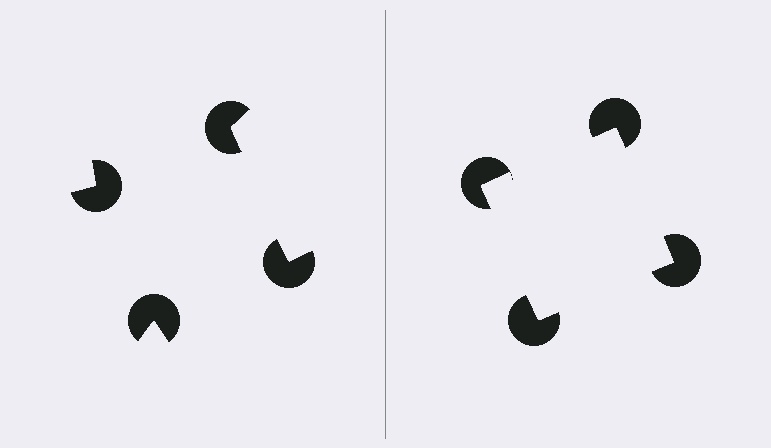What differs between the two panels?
The pac-man discs are positioned identically on both sides; only the wedge orientations differ. On the right they align to a square; on the left they are misaligned.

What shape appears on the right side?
An illusory square.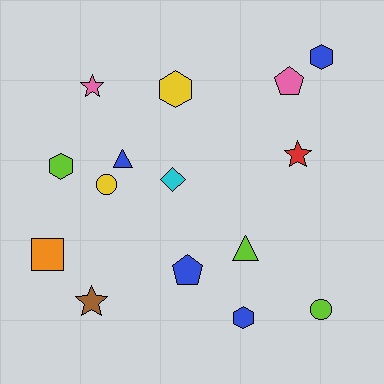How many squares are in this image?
There is 1 square.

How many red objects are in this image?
There is 1 red object.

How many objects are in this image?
There are 15 objects.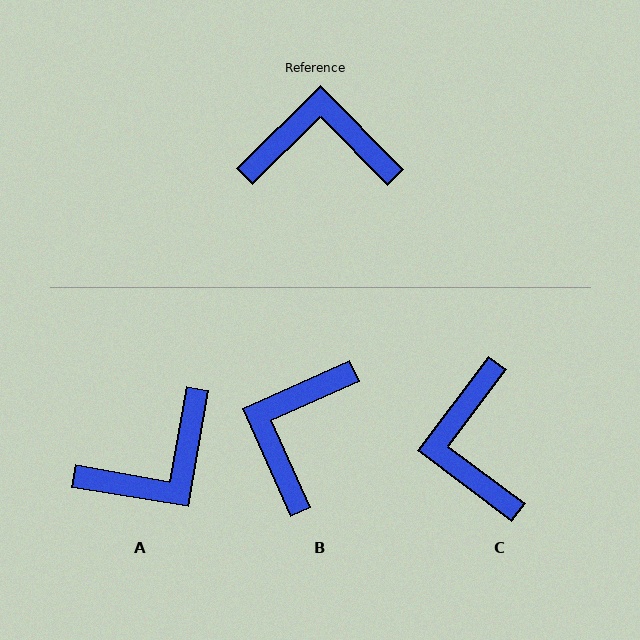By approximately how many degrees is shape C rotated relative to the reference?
Approximately 98 degrees counter-clockwise.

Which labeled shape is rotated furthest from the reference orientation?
A, about 144 degrees away.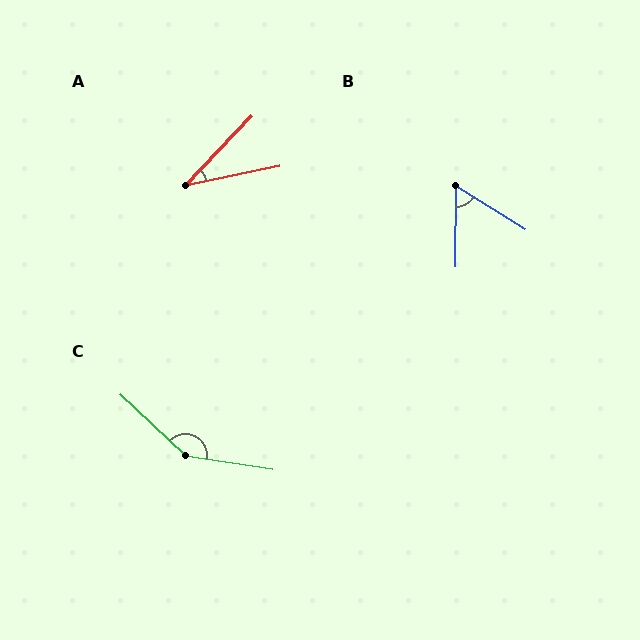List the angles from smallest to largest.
A (35°), B (58°), C (146°).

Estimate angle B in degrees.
Approximately 58 degrees.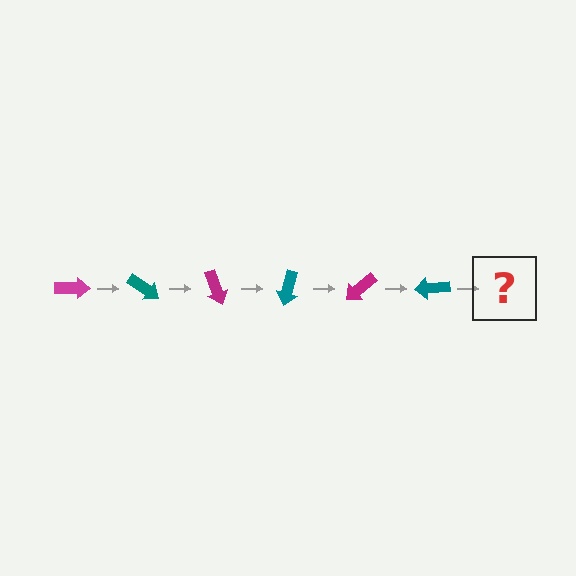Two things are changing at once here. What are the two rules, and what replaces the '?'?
The two rules are that it rotates 35 degrees each step and the color cycles through magenta and teal. The '?' should be a magenta arrow, rotated 210 degrees from the start.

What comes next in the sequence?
The next element should be a magenta arrow, rotated 210 degrees from the start.